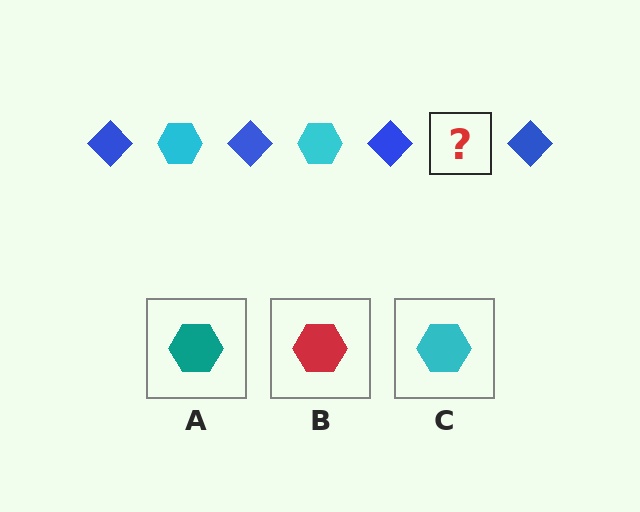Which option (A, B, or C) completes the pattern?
C.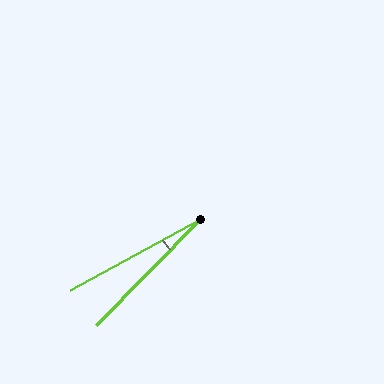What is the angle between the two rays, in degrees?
Approximately 17 degrees.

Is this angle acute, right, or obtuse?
It is acute.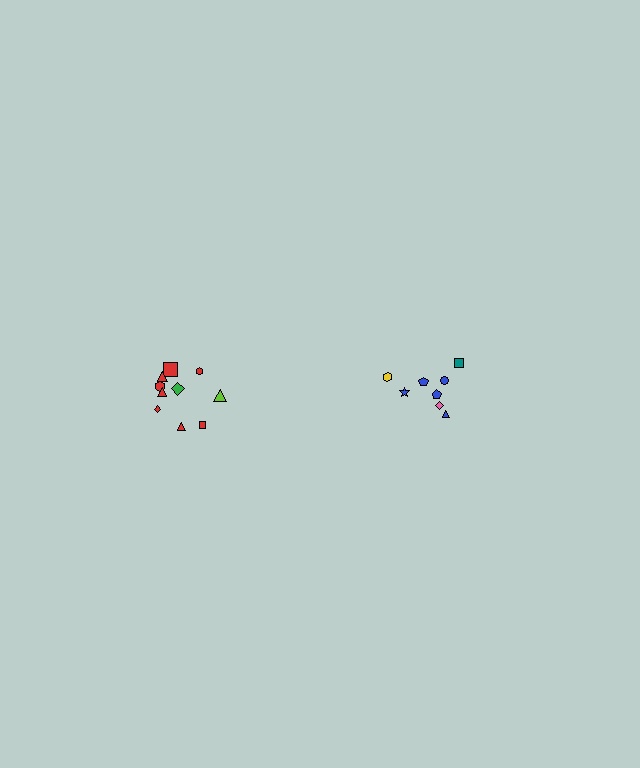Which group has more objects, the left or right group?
The left group.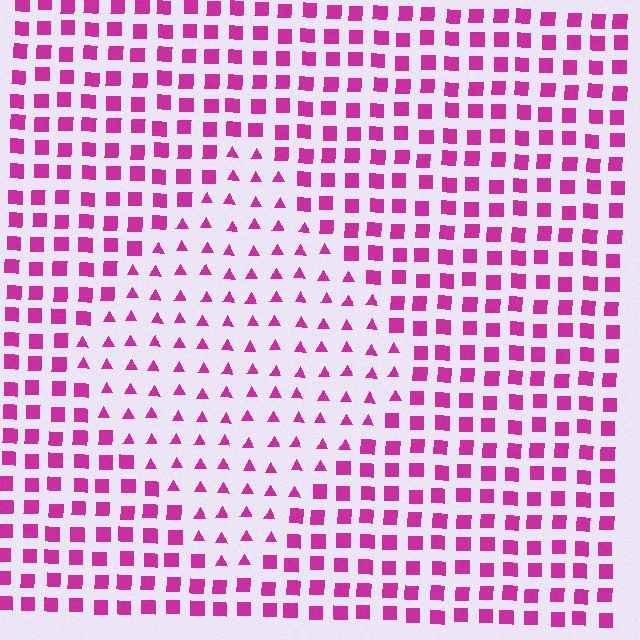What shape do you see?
I see a diamond.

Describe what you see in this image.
The image is filled with small magenta elements arranged in a uniform grid. A diamond-shaped region contains triangles, while the surrounding area contains squares. The boundary is defined purely by the change in element shape.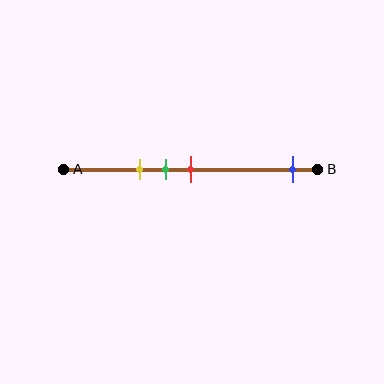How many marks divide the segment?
There are 4 marks dividing the segment.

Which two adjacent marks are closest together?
The green and red marks are the closest adjacent pair.